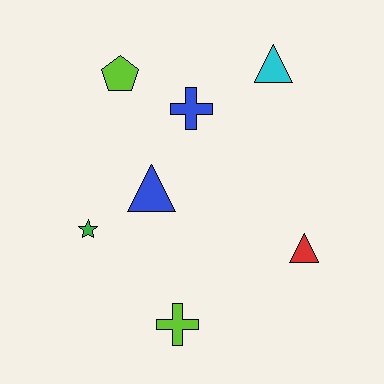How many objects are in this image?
There are 7 objects.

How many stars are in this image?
There is 1 star.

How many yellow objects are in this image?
There are no yellow objects.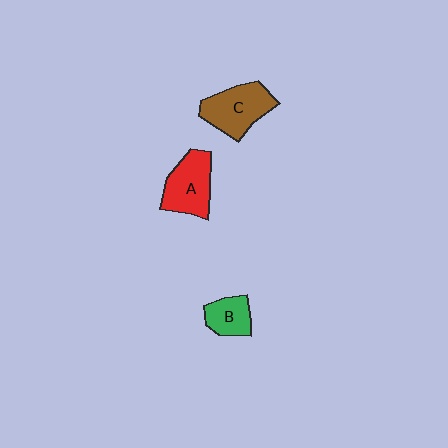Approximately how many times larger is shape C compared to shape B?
Approximately 1.7 times.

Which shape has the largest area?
Shape C (brown).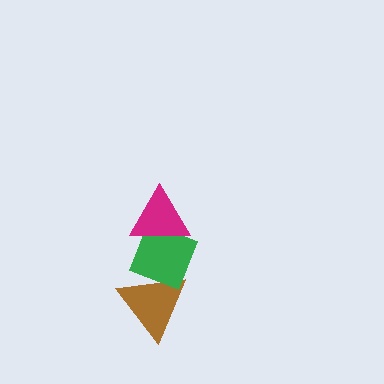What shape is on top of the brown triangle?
The green diamond is on top of the brown triangle.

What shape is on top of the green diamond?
The magenta triangle is on top of the green diamond.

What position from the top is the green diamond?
The green diamond is 2nd from the top.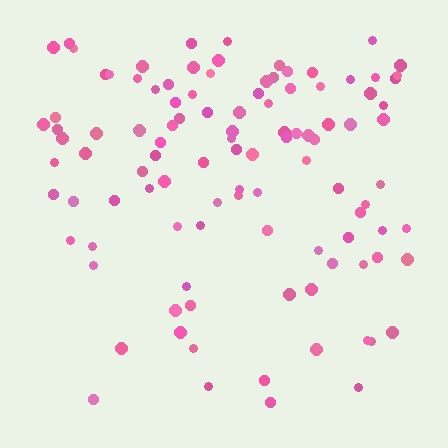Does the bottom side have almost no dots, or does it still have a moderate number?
Still a moderate number, just noticeably fewer than the top.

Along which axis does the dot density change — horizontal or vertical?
Vertical.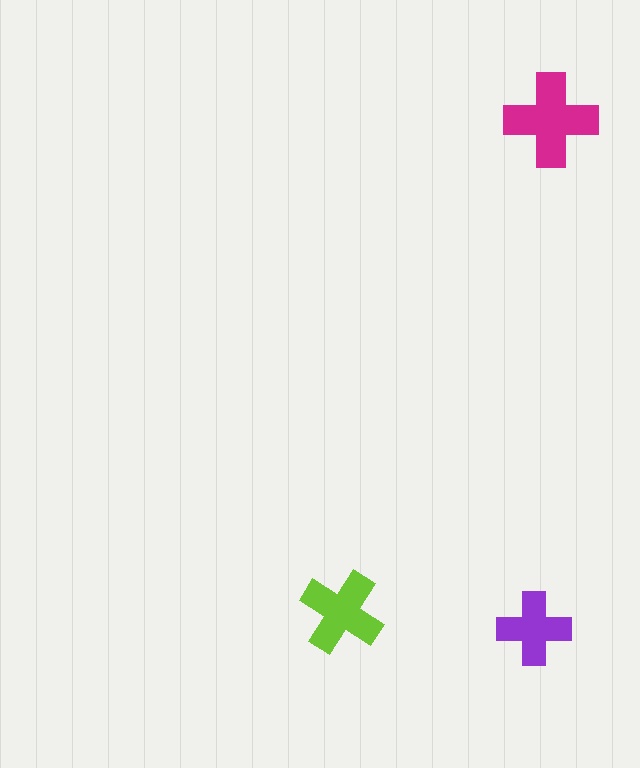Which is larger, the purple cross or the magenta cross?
The magenta one.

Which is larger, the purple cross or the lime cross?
The lime one.